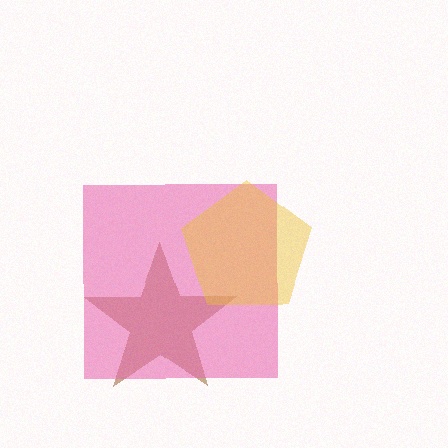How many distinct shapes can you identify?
There are 3 distinct shapes: a brown star, a pink square, a yellow pentagon.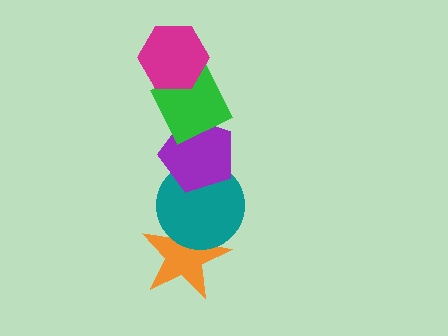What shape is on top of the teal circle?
The purple pentagon is on top of the teal circle.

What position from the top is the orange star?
The orange star is 5th from the top.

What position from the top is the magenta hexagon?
The magenta hexagon is 1st from the top.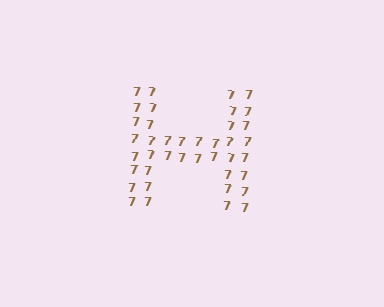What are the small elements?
The small elements are digit 7's.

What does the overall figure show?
The overall figure shows the letter H.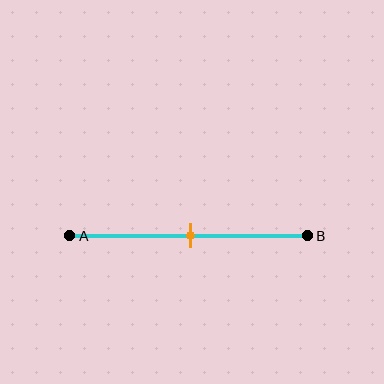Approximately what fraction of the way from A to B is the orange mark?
The orange mark is approximately 50% of the way from A to B.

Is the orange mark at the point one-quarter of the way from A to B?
No, the mark is at about 50% from A, not at the 25% one-quarter point.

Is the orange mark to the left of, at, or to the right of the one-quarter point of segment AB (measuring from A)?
The orange mark is to the right of the one-quarter point of segment AB.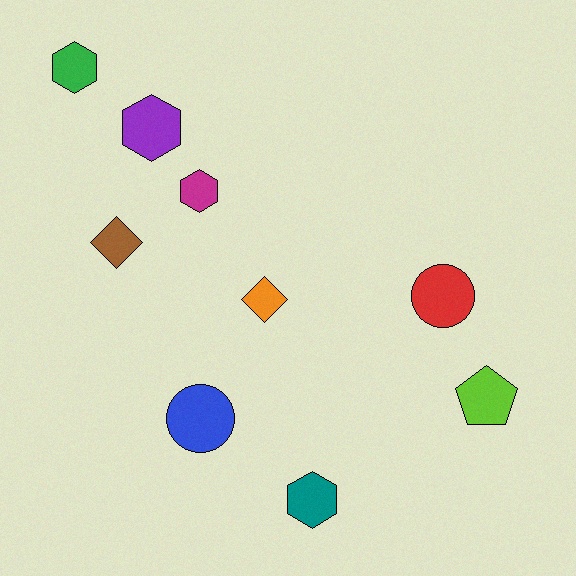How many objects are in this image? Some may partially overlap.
There are 9 objects.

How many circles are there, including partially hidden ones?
There are 2 circles.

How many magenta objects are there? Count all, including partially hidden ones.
There is 1 magenta object.